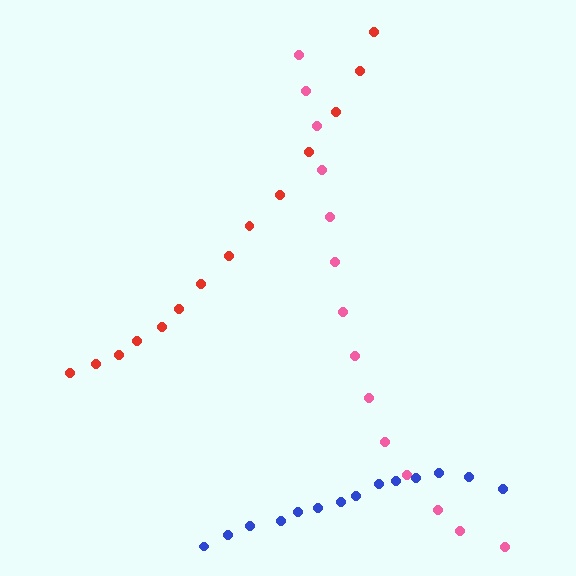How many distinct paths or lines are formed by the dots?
There are 3 distinct paths.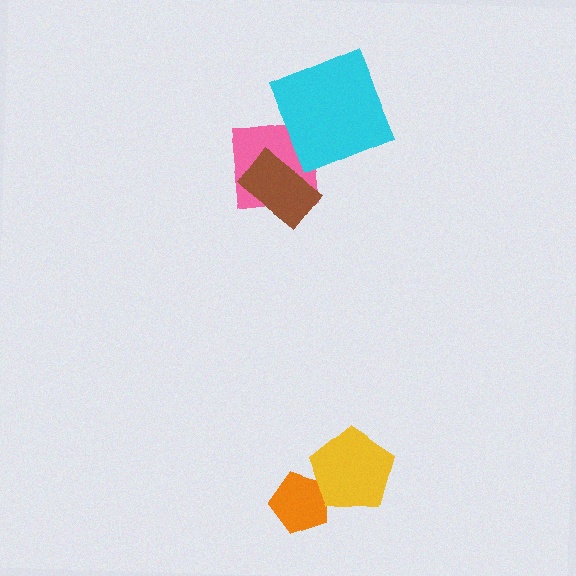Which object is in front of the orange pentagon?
The yellow pentagon is in front of the orange pentagon.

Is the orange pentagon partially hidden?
Yes, it is partially covered by another shape.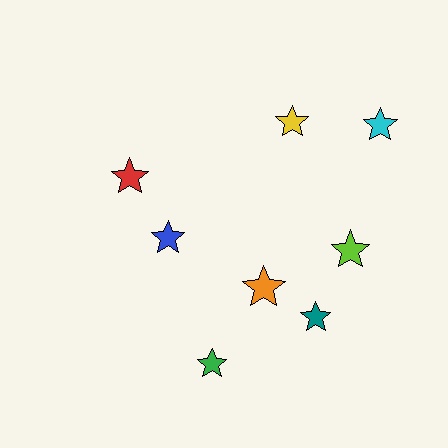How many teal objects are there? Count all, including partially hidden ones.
There is 1 teal object.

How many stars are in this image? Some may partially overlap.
There are 8 stars.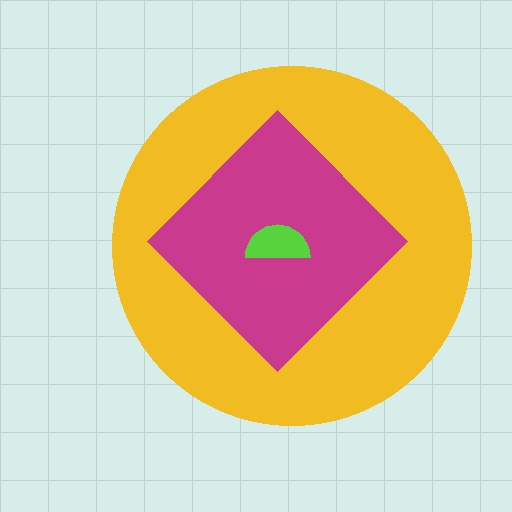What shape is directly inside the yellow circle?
The magenta diamond.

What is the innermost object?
The lime semicircle.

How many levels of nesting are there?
3.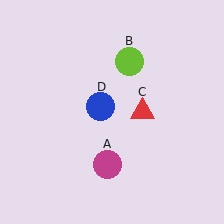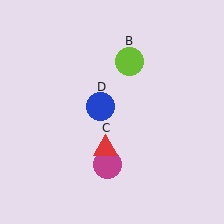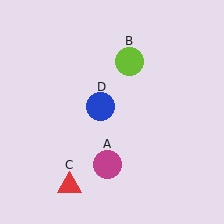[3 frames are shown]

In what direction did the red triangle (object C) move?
The red triangle (object C) moved down and to the left.